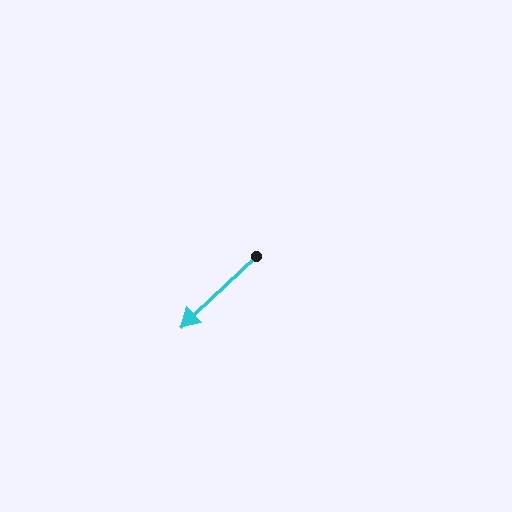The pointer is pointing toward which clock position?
Roughly 8 o'clock.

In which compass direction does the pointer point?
Southwest.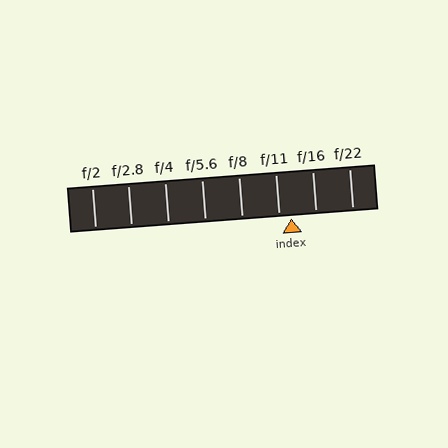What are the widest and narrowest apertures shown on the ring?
The widest aperture shown is f/2 and the narrowest is f/22.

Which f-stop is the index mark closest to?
The index mark is closest to f/11.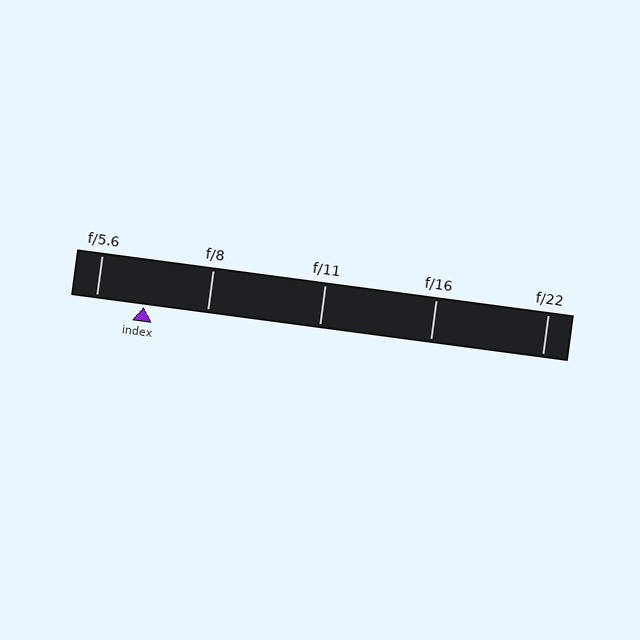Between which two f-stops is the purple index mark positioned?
The index mark is between f/5.6 and f/8.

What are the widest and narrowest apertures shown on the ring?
The widest aperture shown is f/5.6 and the narrowest is f/22.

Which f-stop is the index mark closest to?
The index mark is closest to f/5.6.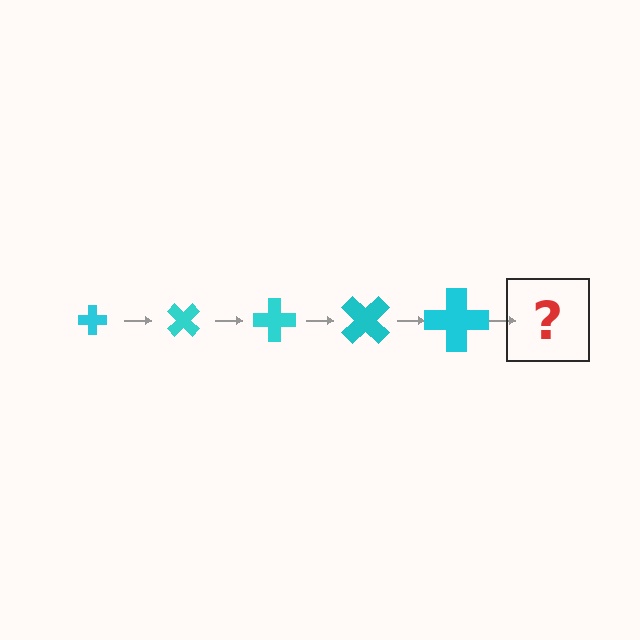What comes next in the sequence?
The next element should be a cross, larger than the previous one and rotated 225 degrees from the start.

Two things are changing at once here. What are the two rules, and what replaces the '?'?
The two rules are that the cross grows larger each step and it rotates 45 degrees each step. The '?' should be a cross, larger than the previous one and rotated 225 degrees from the start.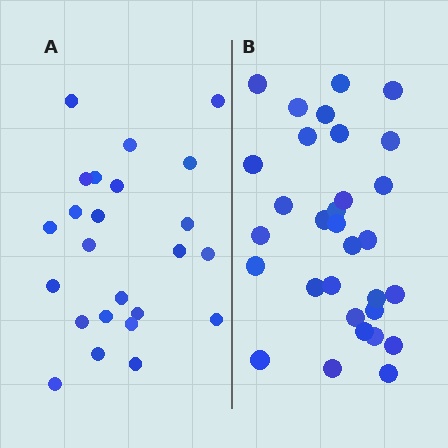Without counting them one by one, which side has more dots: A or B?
Region B (the right region) has more dots.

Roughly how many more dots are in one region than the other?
Region B has roughly 8 or so more dots than region A.